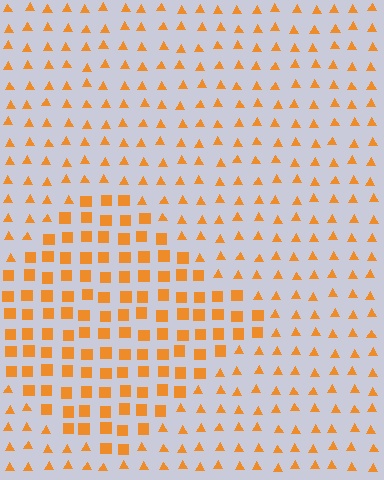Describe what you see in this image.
The image is filled with small orange elements arranged in a uniform grid. A diamond-shaped region contains squares, while the surrounding area contains triangles. The boundary is defined purely by the change in element shape.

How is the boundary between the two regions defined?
The boundary is defined by a change in element shape: squares inside vs. triangles outside. All elements share the same color and spacing.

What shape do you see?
I see a diamond.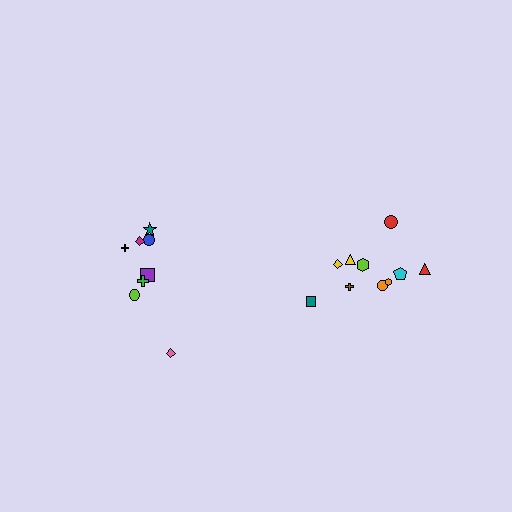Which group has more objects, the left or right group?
The right group.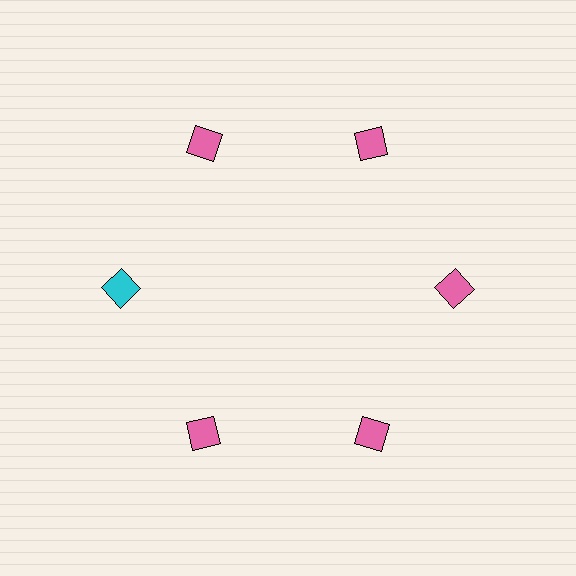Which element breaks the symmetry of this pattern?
The cyan square at roughly the 9 o'clock position breaks the symmetry. All other shapes are pink squares.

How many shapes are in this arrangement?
There are 6 shapes arranged in a ring pattern.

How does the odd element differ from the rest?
It has a different color: cyan instead of pink.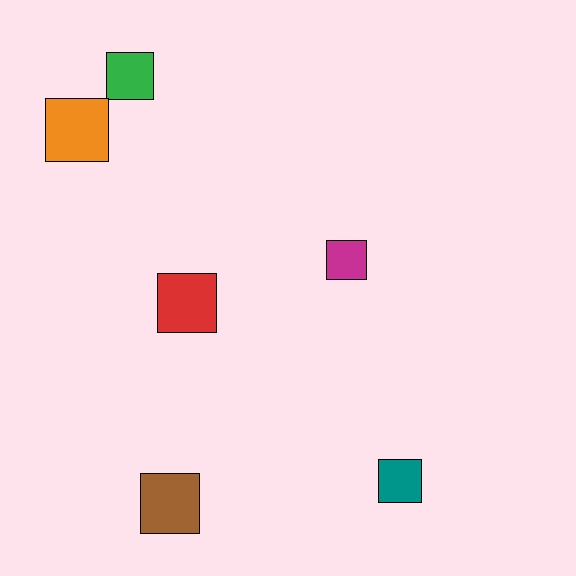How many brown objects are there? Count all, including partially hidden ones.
There is 1 brown object.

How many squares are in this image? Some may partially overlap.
There are 6 squares.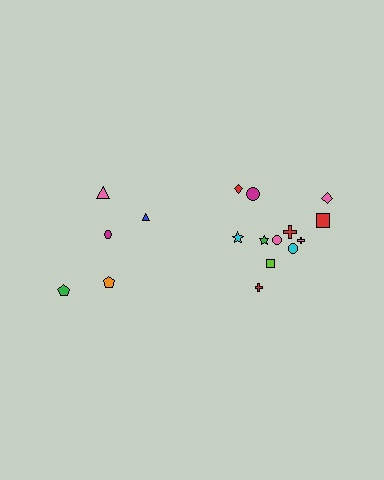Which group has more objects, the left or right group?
The right group.